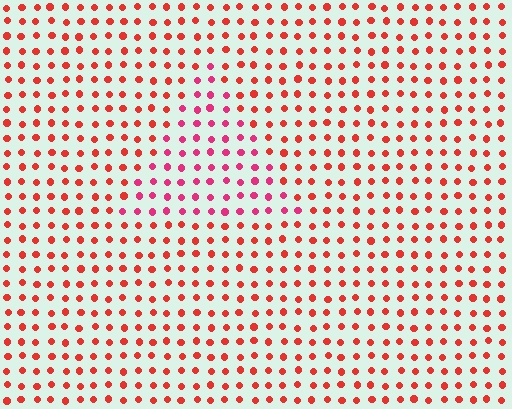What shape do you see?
I see a triangle.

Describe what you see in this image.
The image is filled with small red elements in a uniform arrangement. A triangle-shaped region is visible where the elements are tinted to a slightly different hue, forming a subtle color boundary.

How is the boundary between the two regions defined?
The boundary is defined purely by a slight shift in hue (about 28 degrees). Spacing, size, and orientation are identical on both sides.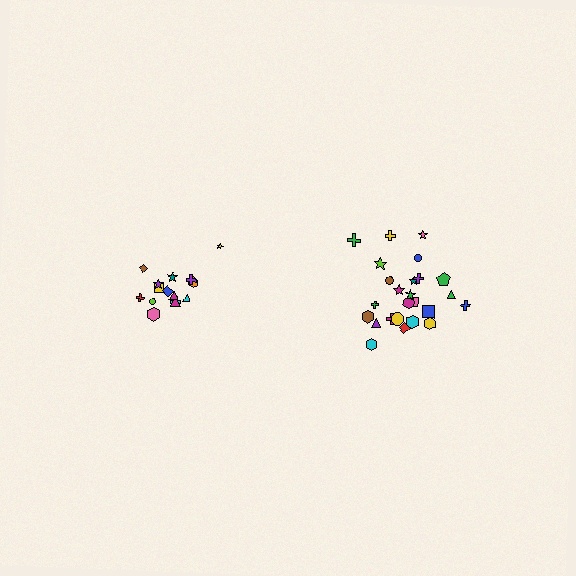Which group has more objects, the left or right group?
The right group.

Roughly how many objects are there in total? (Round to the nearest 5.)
Roughly 40 objects in total.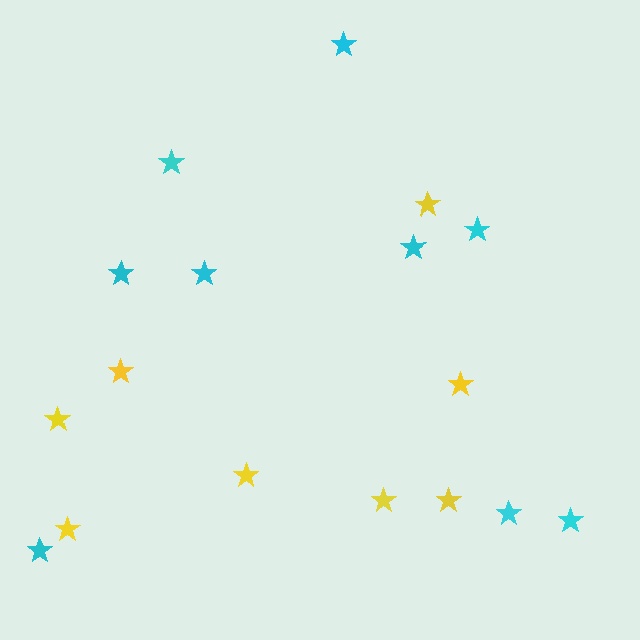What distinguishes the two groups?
There are 2 groups: one group of yellow stars (8) and one group of cyan stars (9).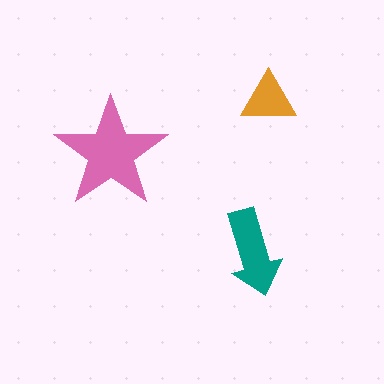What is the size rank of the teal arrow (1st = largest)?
2nd.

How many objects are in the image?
There are 3 objects in the image.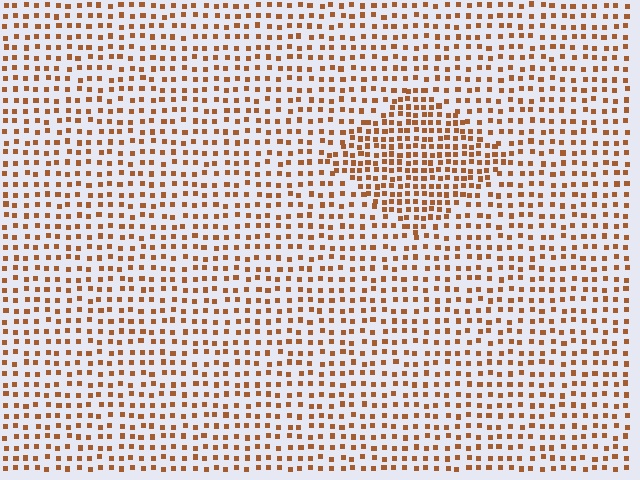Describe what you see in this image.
The image contains small brown elements arranged at two different densities. A diamond-shaped region is visible where the elements are more densely packed than the surrounding area.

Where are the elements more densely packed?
The elements are more densely packed inside the diamond boundary.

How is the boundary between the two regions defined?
The boundary is defined by a change in element density (approximately 1.8x ratio). All elements are the same color, size, and shape.